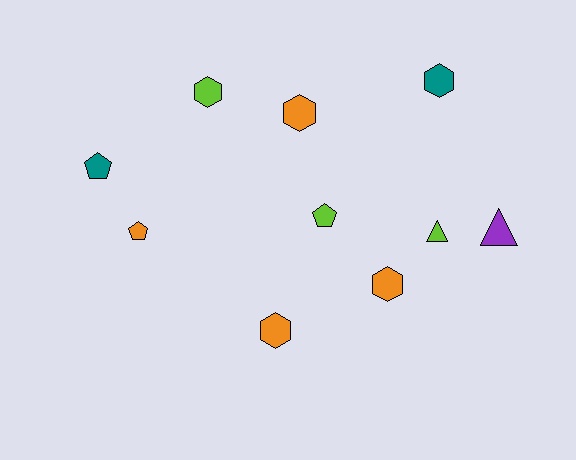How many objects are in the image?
There are 10 objects.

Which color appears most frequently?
Orange, with 4 objects.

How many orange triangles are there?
There are no orange triangles.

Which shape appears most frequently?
Hexagon, with 5 objects.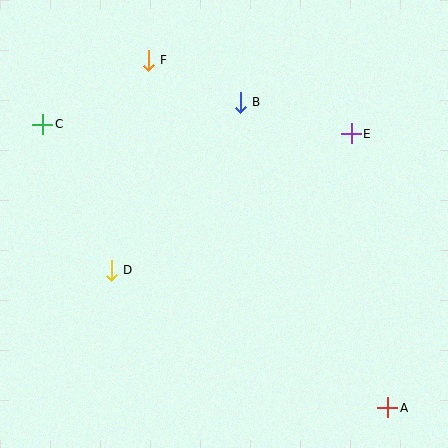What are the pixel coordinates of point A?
Point A is at (388, 408).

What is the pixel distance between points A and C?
The distance between A and C is 446 pixels.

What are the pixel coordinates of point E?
Point E is at (351, 134).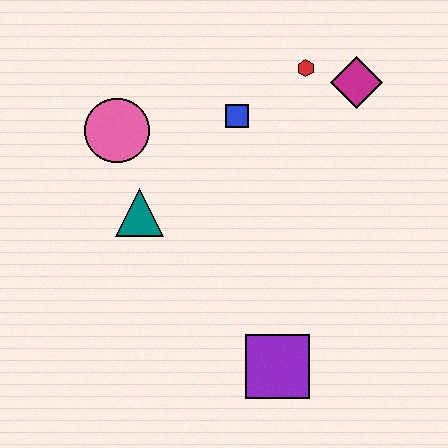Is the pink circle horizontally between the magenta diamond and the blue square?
No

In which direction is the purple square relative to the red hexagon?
The purple square is below the red hexagon.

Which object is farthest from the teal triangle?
The magenta diamond is farthest from the teal triangle.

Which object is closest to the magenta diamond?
The red hexagon is closest to the magenta diamond.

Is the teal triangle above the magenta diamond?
No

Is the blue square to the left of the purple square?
Yes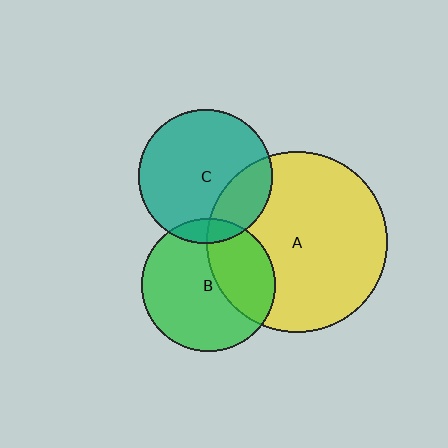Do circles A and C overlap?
Yes.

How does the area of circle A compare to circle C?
Approximately 1.8 times.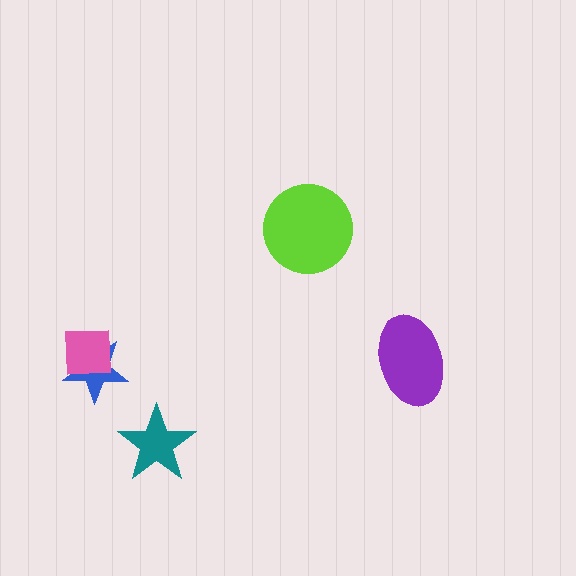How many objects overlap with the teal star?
0 objects overlap with the teal star.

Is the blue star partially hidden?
Yes, it is partially covered by another shape.